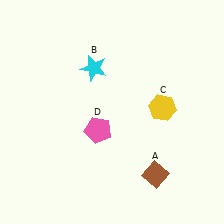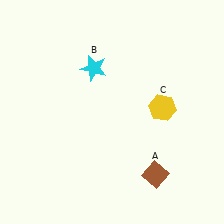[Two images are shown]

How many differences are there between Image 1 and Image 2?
There is 1 difference between the two images.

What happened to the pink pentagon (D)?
The pink pentagon (D) was removed in Image 2. It was in the bottom-left area of Image 1.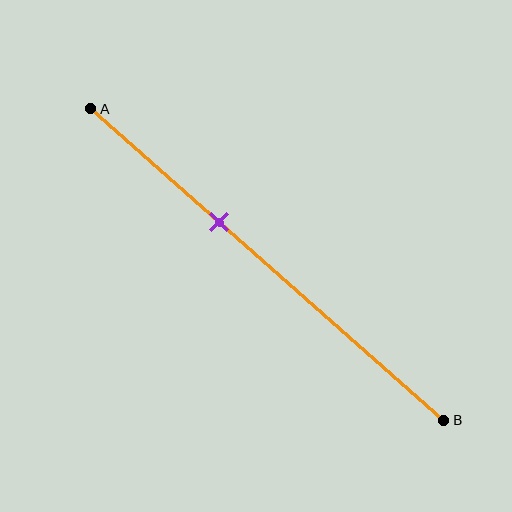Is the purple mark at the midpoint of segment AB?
No, the mark is at about 35% from A, not at the 50% midpoint.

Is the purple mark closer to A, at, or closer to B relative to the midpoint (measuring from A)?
The purple mark is closer to point A than the midpoint of segment AB.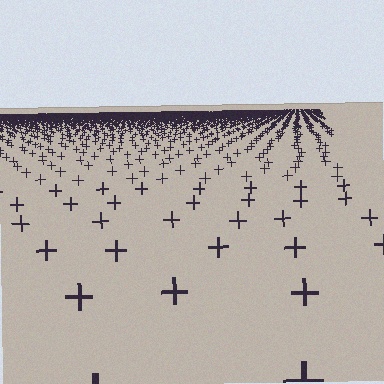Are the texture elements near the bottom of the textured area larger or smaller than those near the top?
Larger. Near the bottom, elements are closer to the viewer and appear at a bigger on-screen size.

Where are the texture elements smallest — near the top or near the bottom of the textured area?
Near the top.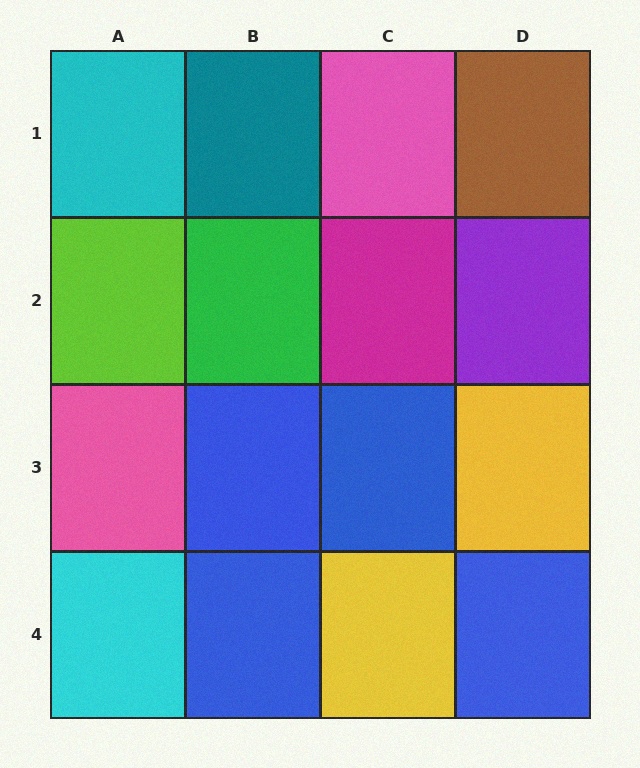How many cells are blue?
4 cells are blue.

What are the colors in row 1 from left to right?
Cyan, teal, pink, brown.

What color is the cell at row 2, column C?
Magenta.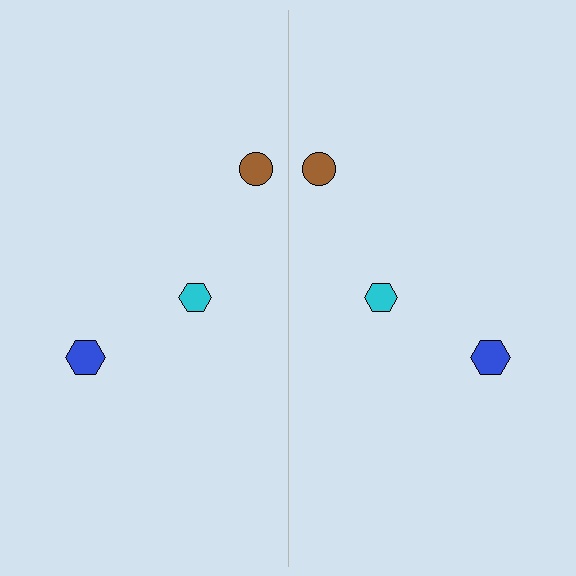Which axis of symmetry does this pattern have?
The pattern has a vertical axis of symmetry running through the center of the image.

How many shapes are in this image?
There are 6 shapes in this image.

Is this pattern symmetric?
Yes, this pattern has bilateral (reflection) symmetry.